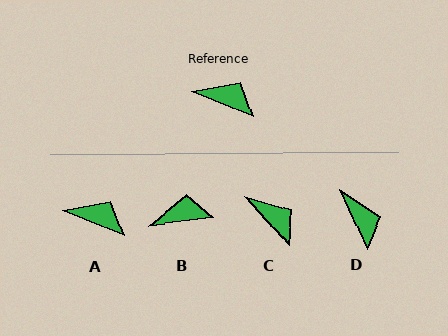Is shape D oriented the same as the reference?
No, it is off by about 43 degrees.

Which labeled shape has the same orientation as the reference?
A.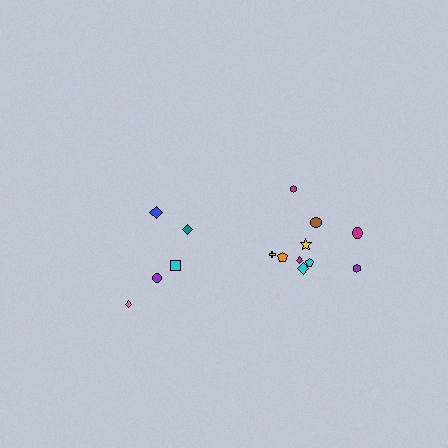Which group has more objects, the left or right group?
The right group.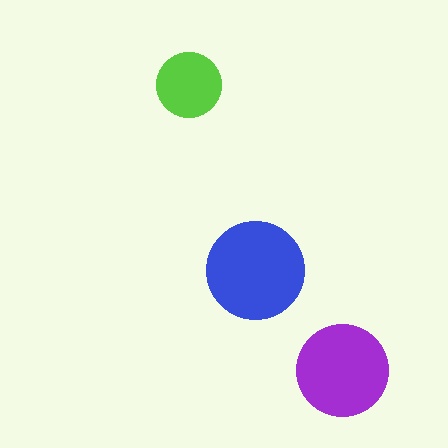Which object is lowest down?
The purple circle is bottommost.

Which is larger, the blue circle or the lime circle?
The blue one.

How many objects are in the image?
There are 3 objects in the image.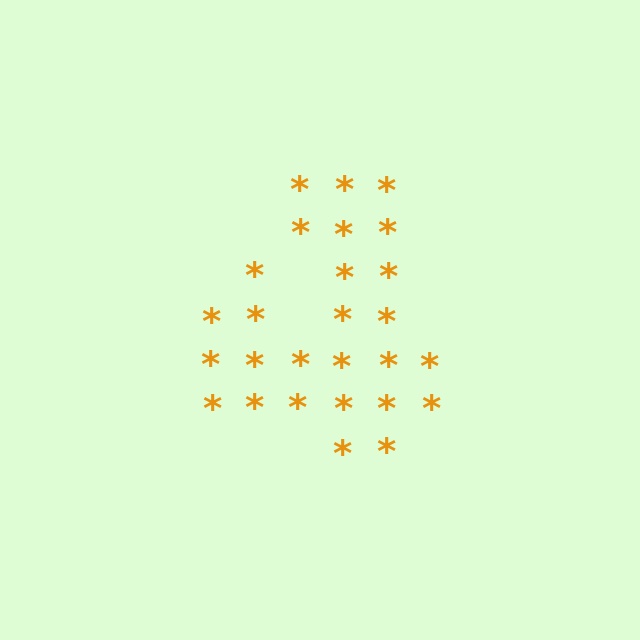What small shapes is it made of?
It is made of small asterisks.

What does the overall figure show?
The overall figure shows the digit 4.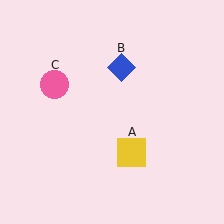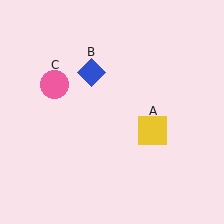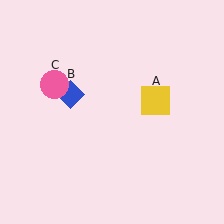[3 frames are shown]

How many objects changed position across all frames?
2 objects changed position: yellow square (object A), blue diamond (object B).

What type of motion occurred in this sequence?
The yellow square (object A), blue diamond (object B) rotated counterclockwise around the center of the scene.